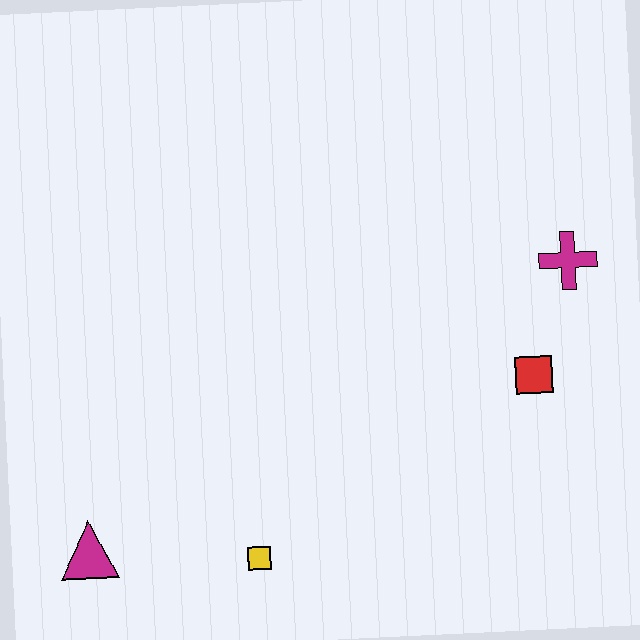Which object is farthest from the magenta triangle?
The magenta cross is farthest from the magenta triangle.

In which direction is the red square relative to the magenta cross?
The red square is below the magenta cross.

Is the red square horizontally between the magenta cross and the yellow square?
Yes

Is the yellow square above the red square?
No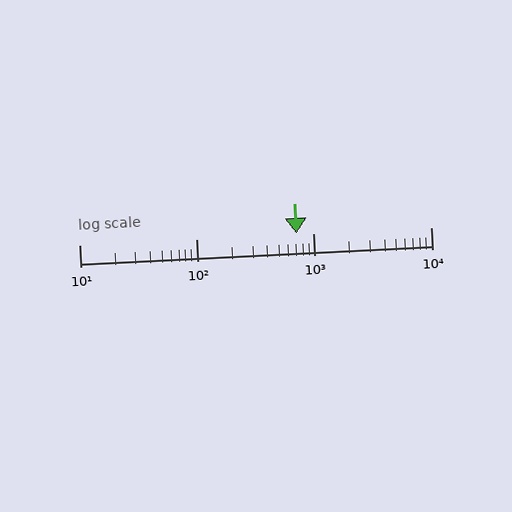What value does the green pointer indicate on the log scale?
The pointer indicates approximately 710.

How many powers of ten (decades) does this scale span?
The scale spans 3 decades, from 10 to 10000.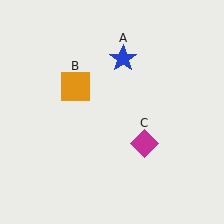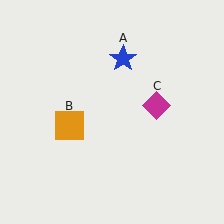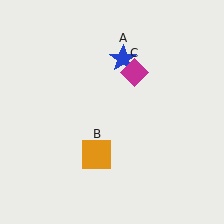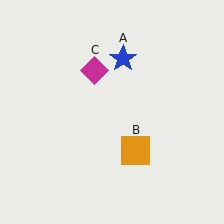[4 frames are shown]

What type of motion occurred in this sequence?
The orange square (object B), magenta diamond (object C) rotated counterclockwise around the center of the scene.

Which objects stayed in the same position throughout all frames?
Blue star (object A) remained stationary.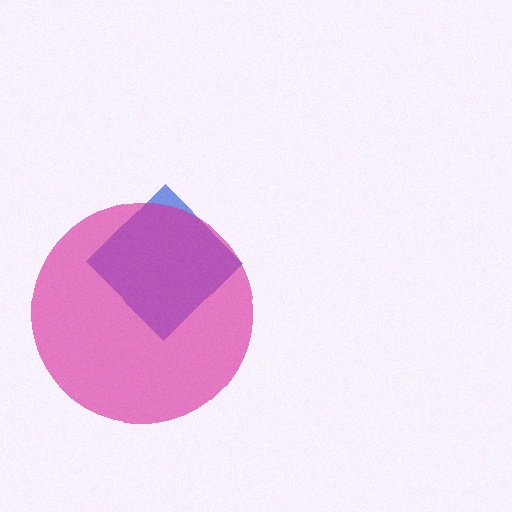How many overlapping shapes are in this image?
There are 2 overlapping shapes in the image.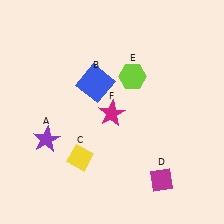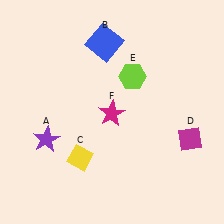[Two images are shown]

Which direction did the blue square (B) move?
The blue square (B) moved up.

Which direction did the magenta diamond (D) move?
The magenta diamond (D) moved up.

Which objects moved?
The objects that moved are: the blue square (B), the magenta diamond (D).